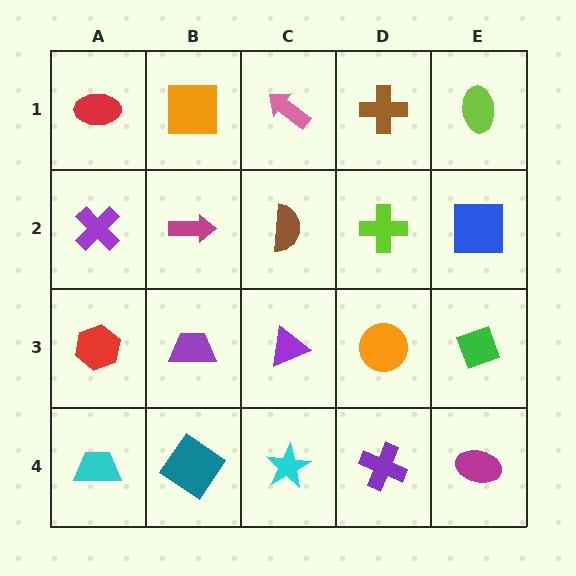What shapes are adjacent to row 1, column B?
A magenta arrow (row 2, column B), a red ellipse (row 1, column A), a pink arrow (row 1, column C).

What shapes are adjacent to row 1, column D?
A lime cross (row 2, column D), a pink arrow (row 1, column C), a lime ellipse (row 1, column E).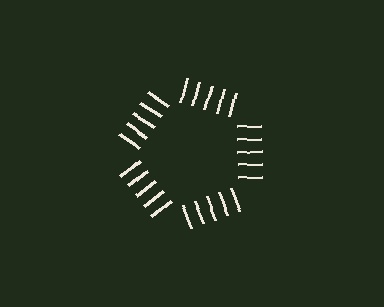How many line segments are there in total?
25 — 5 along each of the 5 edges.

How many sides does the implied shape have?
5 sides — the line-ends trace a pentagon.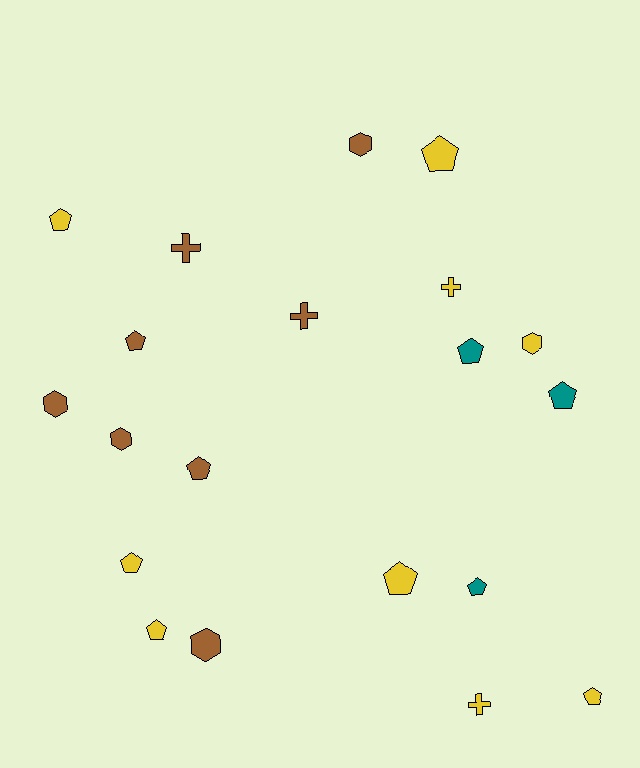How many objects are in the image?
There are 20 objects.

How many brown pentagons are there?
There are 2 brown pentagons.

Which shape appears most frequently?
Pentagon, with 11 objects.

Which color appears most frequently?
Yellow, with 9 objects.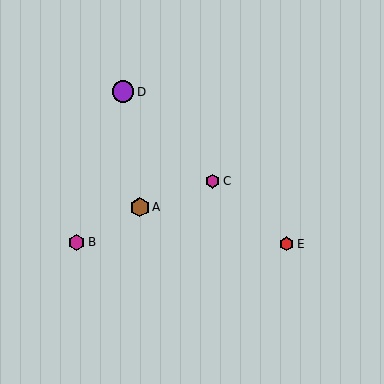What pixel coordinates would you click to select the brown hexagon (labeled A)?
Click at (140, 207) to select the brown hexagon A.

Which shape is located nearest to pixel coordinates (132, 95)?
The purple circle (labeled D) at (123, 92) is nearest to that location.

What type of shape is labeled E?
Shape E is a red hexagon.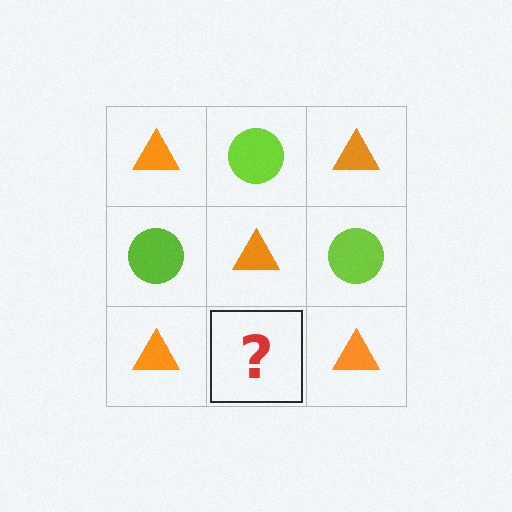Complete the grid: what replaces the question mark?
The question mark should be replaced with a lime circle.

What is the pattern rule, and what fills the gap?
The rule is that it alternates orange triangle and lime circle in a checkerboard pattern. The gap should be filled with a lime circle.